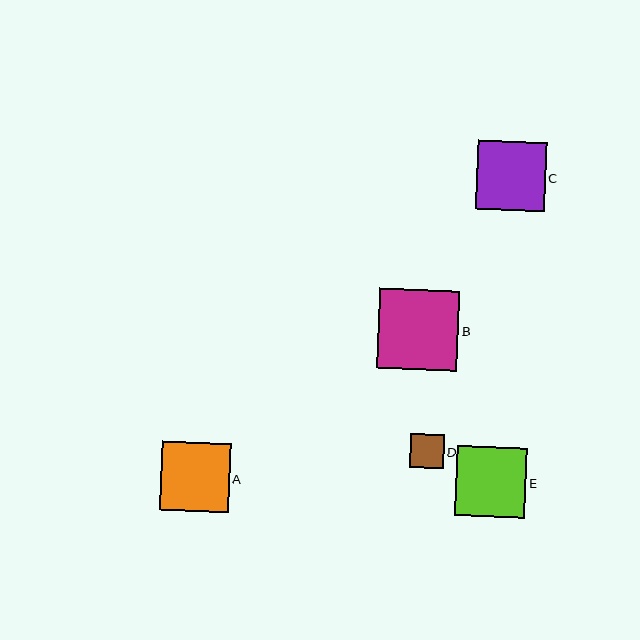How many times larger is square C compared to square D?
Square C is approximately 2.1 times the size of square D.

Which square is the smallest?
Square D is the smallest with a size of approximately 33 pixels.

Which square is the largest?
Square B is the largest with a size of approximately 80 pixels.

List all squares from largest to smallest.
From largest to smallest: B, E, A, C, D.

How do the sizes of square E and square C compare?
Square E and square C are approximately the same size.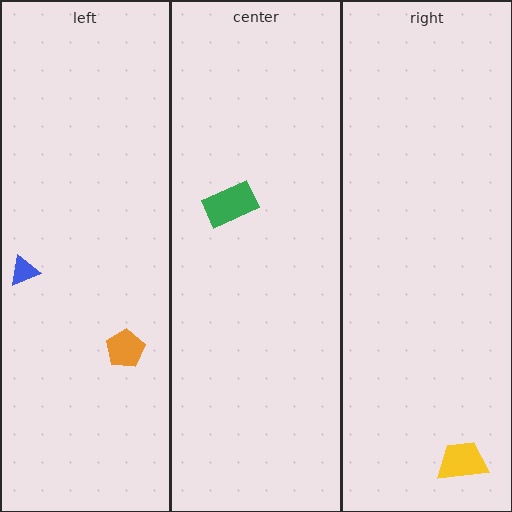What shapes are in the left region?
The orange pentagon, the blue triangle.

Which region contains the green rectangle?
The center region.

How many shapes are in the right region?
1.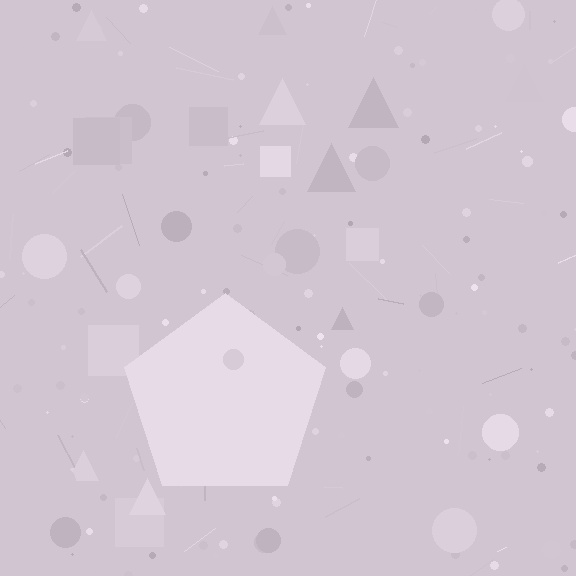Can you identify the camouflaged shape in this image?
The camouflaged shape is a pentagon.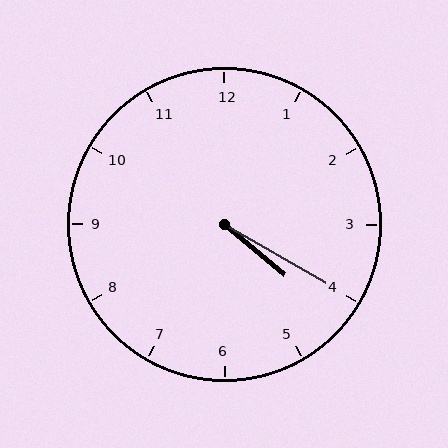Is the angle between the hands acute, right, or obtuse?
It is acute.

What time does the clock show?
4:20.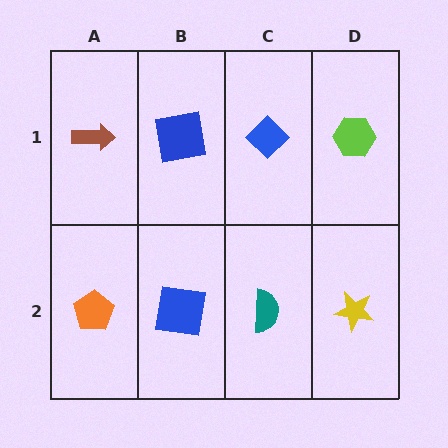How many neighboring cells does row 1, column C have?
3.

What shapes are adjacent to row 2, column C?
A blue diamond (row 1, column C), a blue square (row 2, column B), a yellow star (row 2, column D).